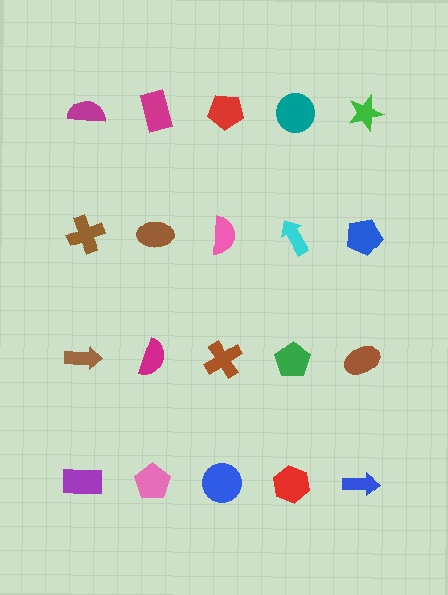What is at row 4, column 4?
A red hexagon.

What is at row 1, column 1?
A magenta semicircle.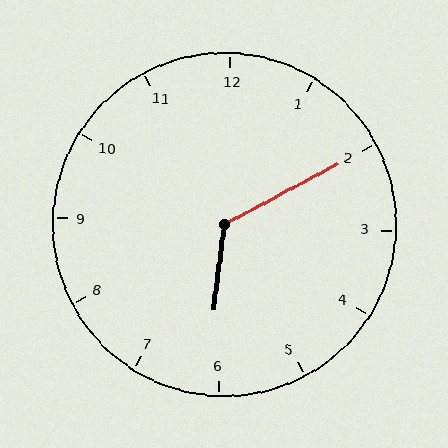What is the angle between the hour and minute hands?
Approximately 125 degrees.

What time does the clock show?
6:10.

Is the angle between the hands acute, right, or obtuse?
It is obtuse.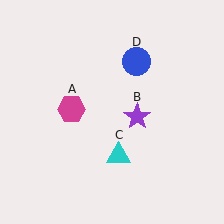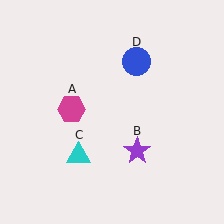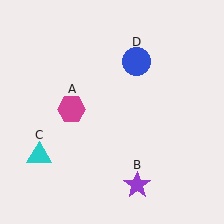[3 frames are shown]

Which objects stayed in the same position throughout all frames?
Magenta hexagon (object A) and blue circle (object D) remained stationary.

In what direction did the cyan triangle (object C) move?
The cyan triangle (object C) moved left.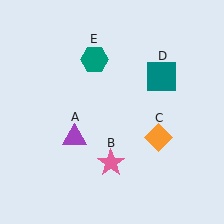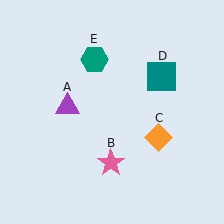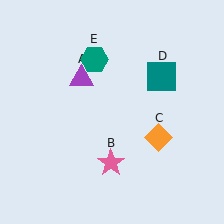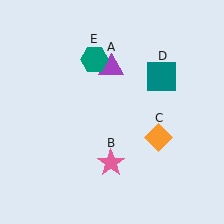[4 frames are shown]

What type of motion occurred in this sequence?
The purple triangle (object A) rotated clockwise around the center of the scene.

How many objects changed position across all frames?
1 object changed position: purple triangle (object A).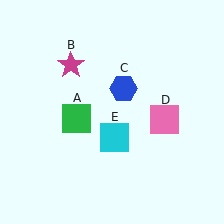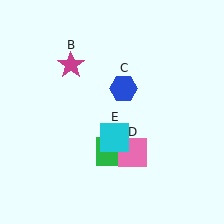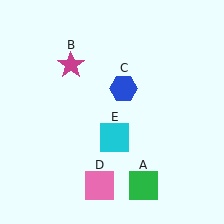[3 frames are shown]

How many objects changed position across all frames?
2 objects changed position: green square (object A), pink square (object D).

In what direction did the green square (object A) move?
The green square (object A) moved down and to the right.